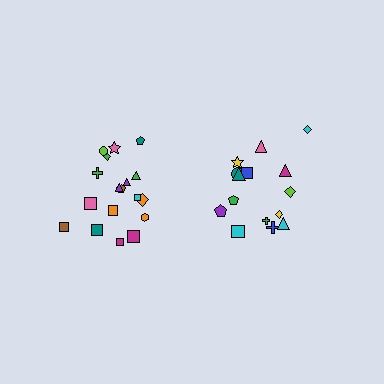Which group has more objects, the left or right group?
The left group.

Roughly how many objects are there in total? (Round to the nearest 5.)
Roughly 35 objects in total.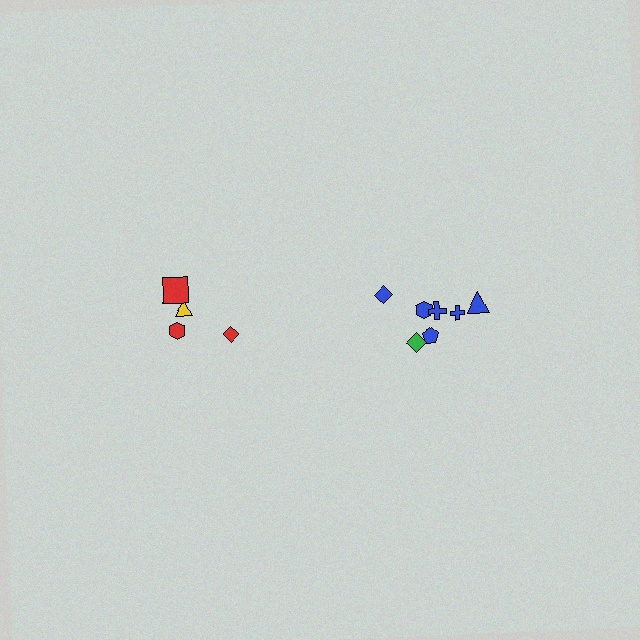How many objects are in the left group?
There are 5 objects.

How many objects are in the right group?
There are 7 objects.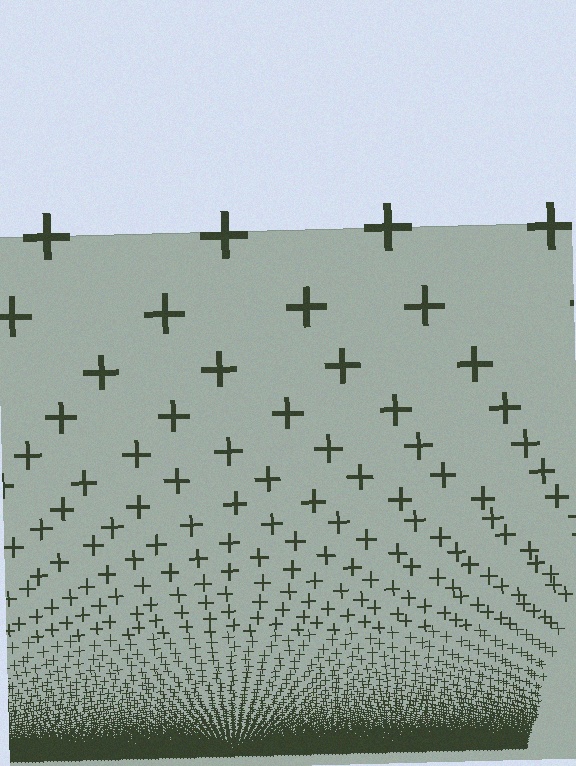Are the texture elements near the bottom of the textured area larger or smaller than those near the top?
Smaller. The gradient is inverted — elements near the bottom are smaller and denser.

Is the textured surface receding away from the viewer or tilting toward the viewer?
The surface appears to tilt toward the viewer. Texture elements get larger and sparser toward the top.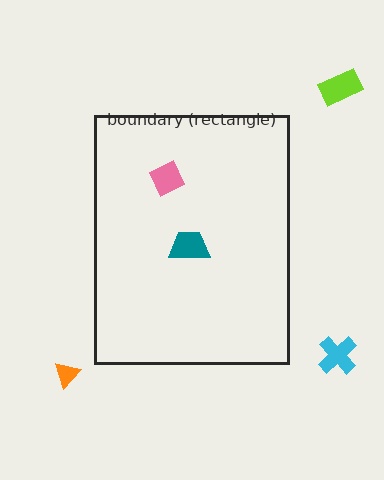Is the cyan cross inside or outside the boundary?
Outside.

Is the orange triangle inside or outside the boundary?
Outside.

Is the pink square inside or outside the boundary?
Inside.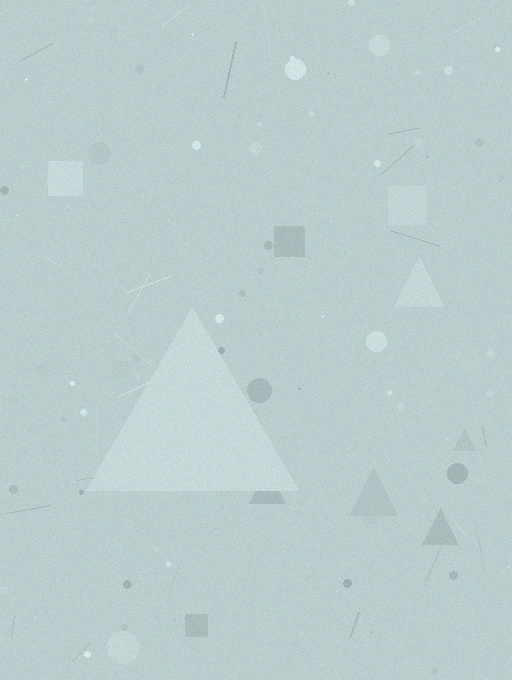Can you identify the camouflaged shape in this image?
The camouflaged shape is a triangle.